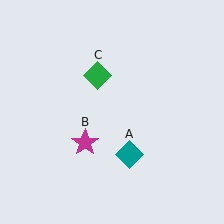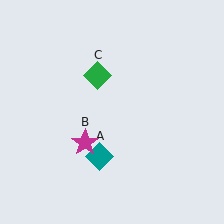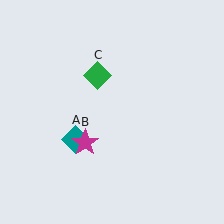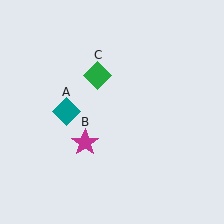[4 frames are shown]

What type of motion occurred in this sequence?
The teal diamond (object A) rotated clockwise around the center of the scene.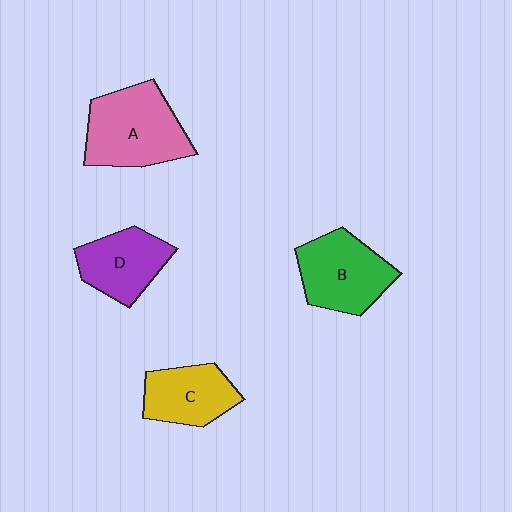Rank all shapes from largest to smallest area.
From largest to smallest: A (pink), B (green), D (purple), C (yellow).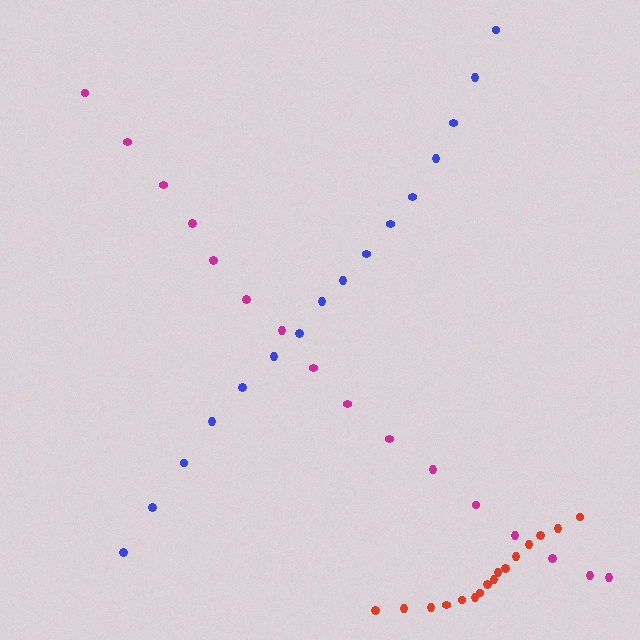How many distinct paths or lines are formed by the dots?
There are 3 distinct paths.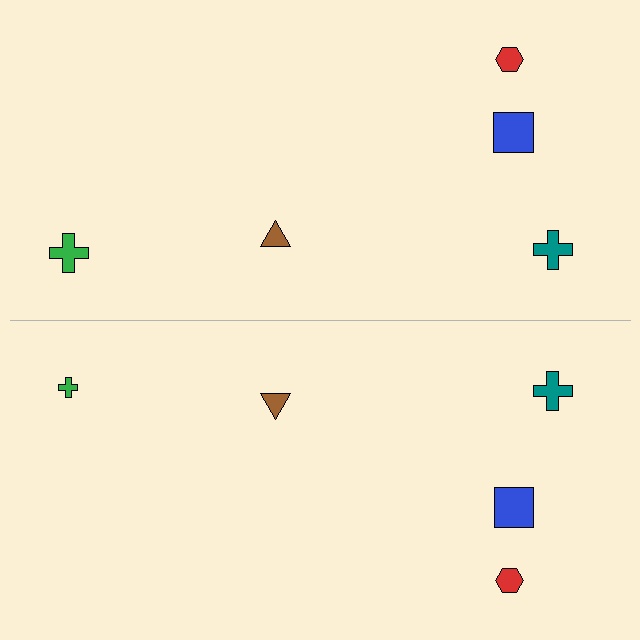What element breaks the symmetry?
The green cross on the bottom side has a different size than its mirror counterpart.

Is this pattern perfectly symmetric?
No, the pattern is not perfectly symmetric. The green cross on the bottom side has a different size than its mirror counterpart.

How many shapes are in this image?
There are 10 shapes in this image.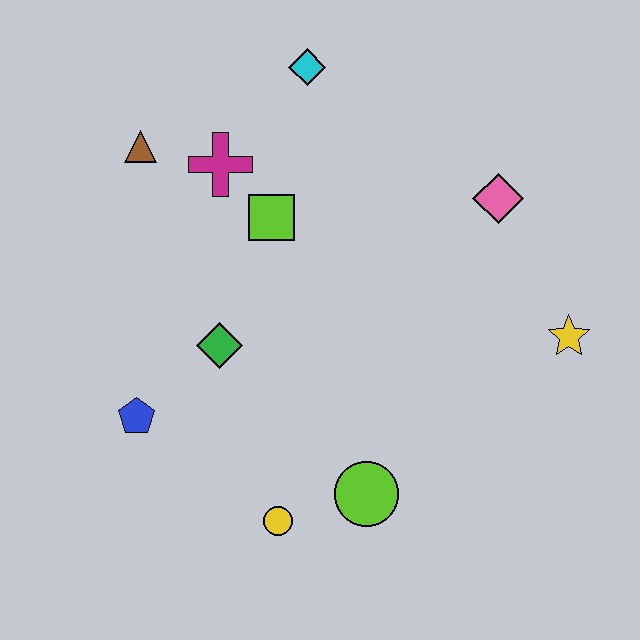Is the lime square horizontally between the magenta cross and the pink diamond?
Yes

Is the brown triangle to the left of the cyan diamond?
Yes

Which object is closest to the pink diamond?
The yellow star is closest to the pink diamond.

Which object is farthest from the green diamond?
The yellow star is farthest from the green diamond.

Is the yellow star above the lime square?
No